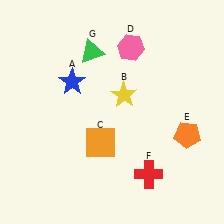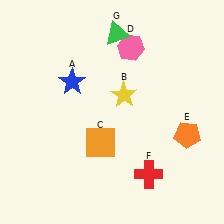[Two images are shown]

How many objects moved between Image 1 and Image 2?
1 object moved between the two images.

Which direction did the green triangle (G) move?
The green triangle (G) moved right.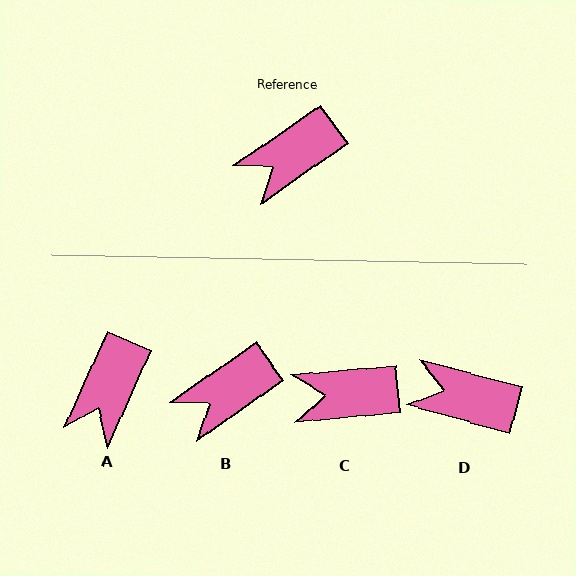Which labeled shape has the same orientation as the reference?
B.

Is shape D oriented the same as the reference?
No, it is off by about 51 degrees.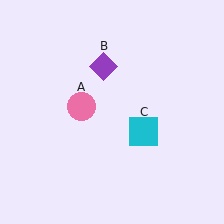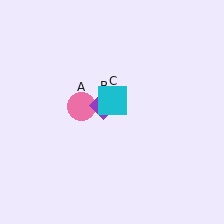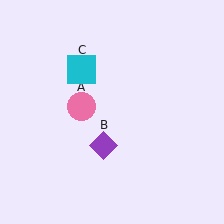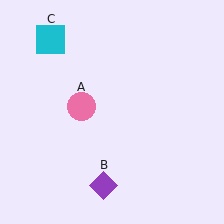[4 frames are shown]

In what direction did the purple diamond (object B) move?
The purple diamond (object B) moved down.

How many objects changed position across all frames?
2 objects changed position: purple diamond (object B), cyan square (object C).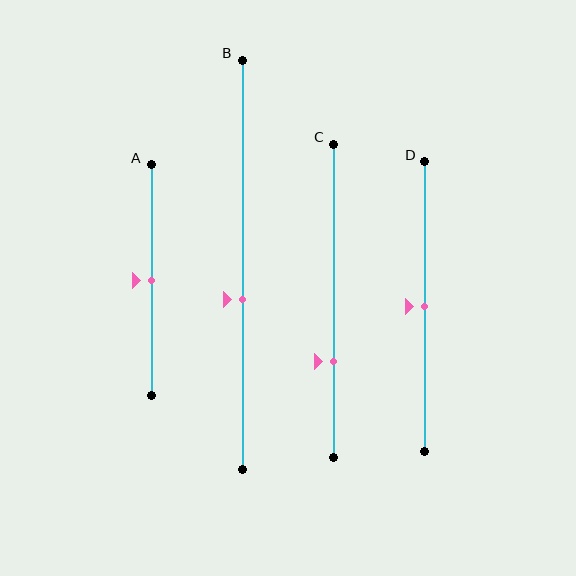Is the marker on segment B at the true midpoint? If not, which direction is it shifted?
No, the marker on segment B is shifted downward by about 8% of the segment length.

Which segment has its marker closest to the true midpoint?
Segment A has its marker closest to the true midpoint.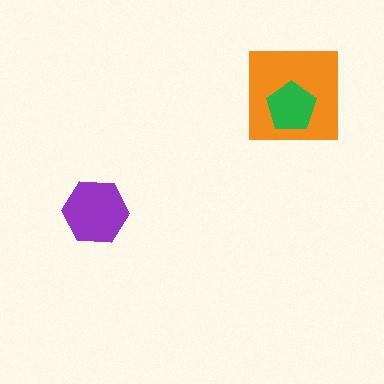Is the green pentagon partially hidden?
No, no other shape covers it.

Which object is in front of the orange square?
The green pentagon is in front of the orange square.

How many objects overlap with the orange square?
1 object overlaps with the orange square.